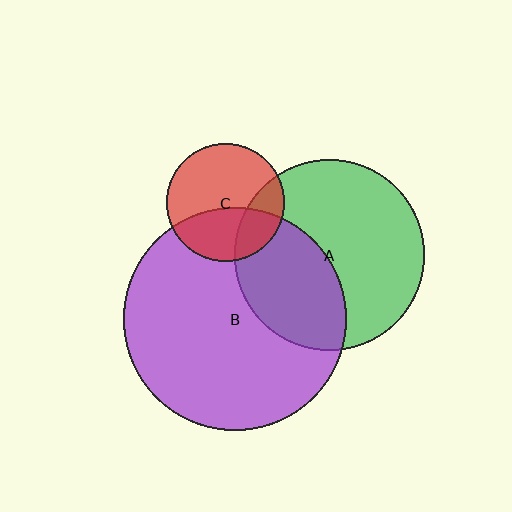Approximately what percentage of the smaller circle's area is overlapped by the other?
Approximately 40%.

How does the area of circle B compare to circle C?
Approximately 3.6 times.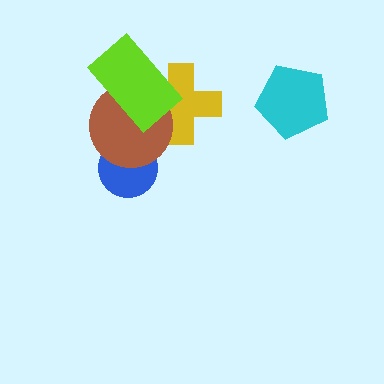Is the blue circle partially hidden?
Yes, it is partially covered by another shape.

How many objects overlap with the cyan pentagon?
0 objects overlap with the cyan pentagon.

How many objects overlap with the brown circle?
3 objects overlap with the brown circle.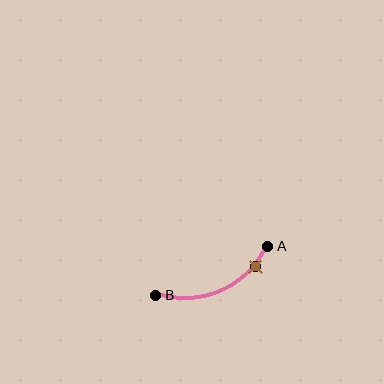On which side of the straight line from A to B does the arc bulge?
The arc bulges below the straight line connecting A and B.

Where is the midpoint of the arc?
The arc midpoint is the point on the curve farthest from the straight line joining A and B. It sits below that line.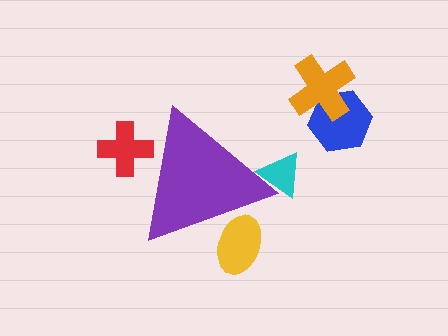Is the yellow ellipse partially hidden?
Yes, the yellow ellipse is partially hidden behind the purple triangle.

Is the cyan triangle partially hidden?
Yes, the cyan triangle is partially hidden behind the purple triangle.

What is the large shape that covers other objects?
A purple triangle.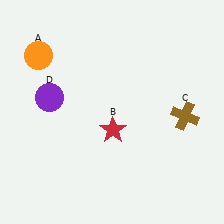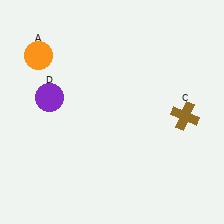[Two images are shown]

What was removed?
The red star (B) was removed in Image 2.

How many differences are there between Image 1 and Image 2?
There is 1 difference between the two images.